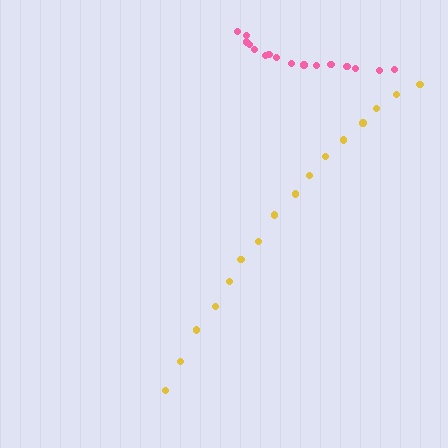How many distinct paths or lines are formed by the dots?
There are 2 distinct paths.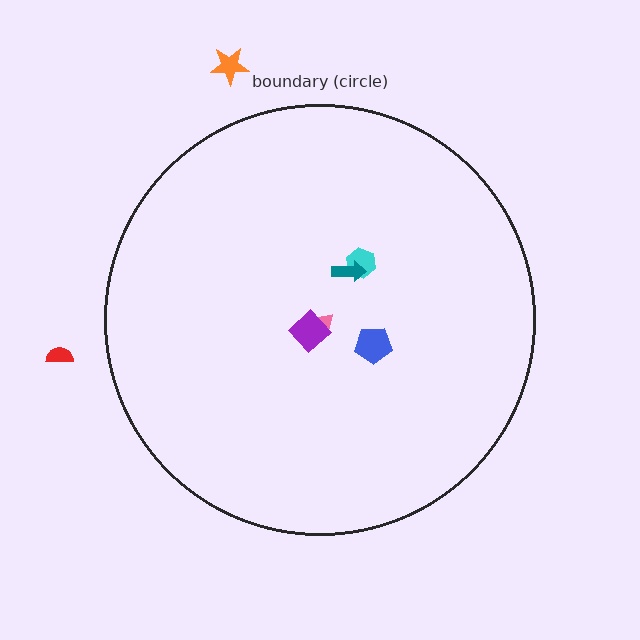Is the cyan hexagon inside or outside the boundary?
Inside.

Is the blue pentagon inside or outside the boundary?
Inside.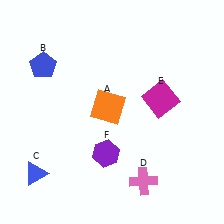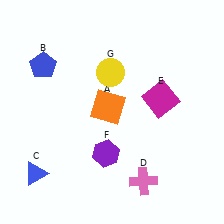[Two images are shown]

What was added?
A yellow circle (G) was added in Image 2.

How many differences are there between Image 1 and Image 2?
There is 1 difference between the two images.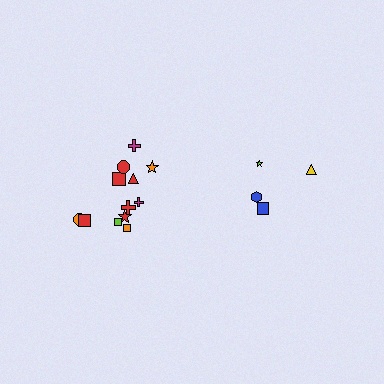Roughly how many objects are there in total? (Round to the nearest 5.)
Roughly 15 objects in total.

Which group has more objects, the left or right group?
The left group.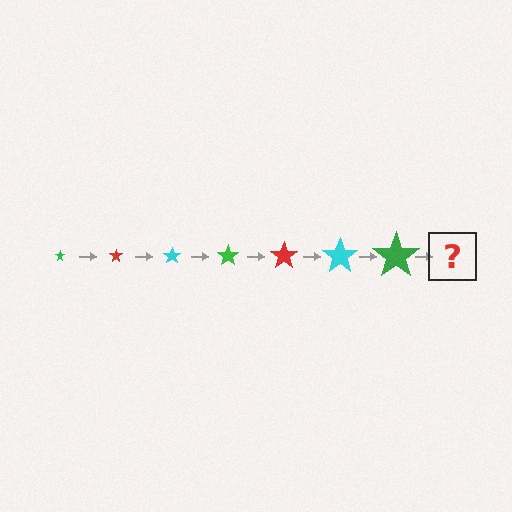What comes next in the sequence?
The next element should be a red star, larger than the previous one.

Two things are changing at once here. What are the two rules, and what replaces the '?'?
The two rules are that the star grows larger each step and the color cycles through green, red, and cyan. The '?' should be a red star, larger than the previous one.